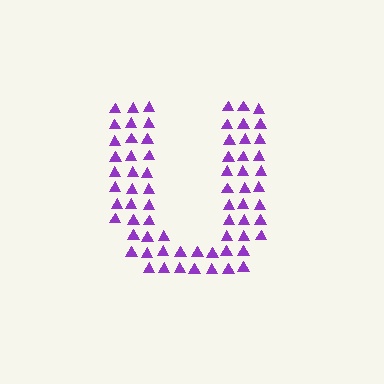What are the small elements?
The small elements are triangles.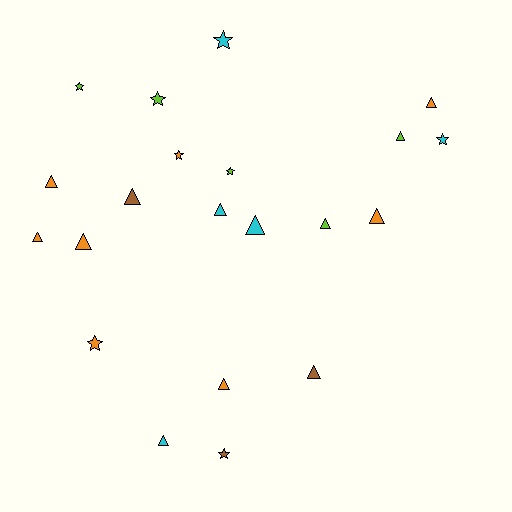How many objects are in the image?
There are 21 objects.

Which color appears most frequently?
Orange, with 8 objects.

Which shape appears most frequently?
Triangle, with 13 objects.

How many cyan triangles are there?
There are 3 cyan triangles.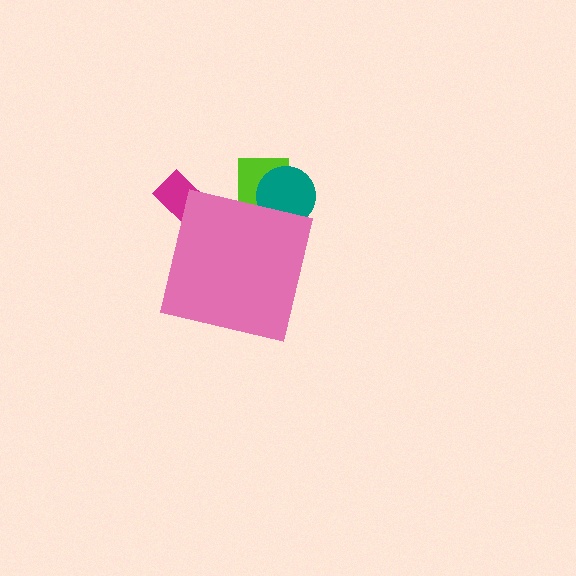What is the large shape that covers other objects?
A pink square.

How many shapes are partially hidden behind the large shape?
3 shapes are partially hidden.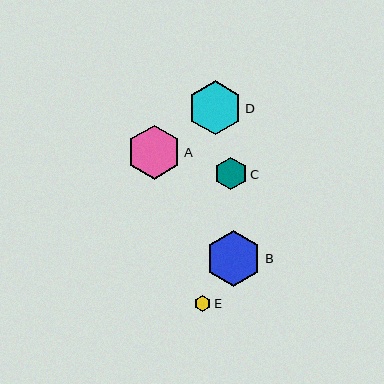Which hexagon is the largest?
Hexagon B is the largest with a size of approximately 56 pixels.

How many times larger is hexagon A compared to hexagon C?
Hexagon A is approximately 1.6 times the size of hexagon C.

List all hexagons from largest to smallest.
From largest to smallest: B, D, A, C, E.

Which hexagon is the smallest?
Hexagon E is the smallest with a size of approximately 16 pixels.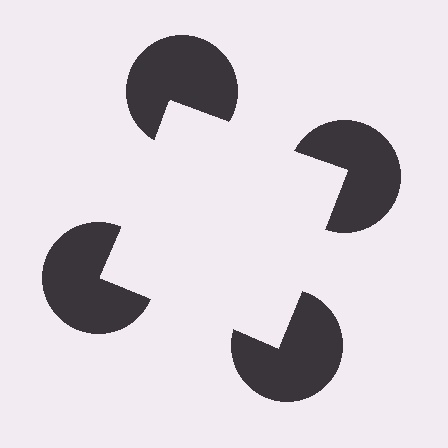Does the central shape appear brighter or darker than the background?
It typically appears slightly brighter than the background, even though no actual brightness change is drawn.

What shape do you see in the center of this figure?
An illusory square — its edges are inferred from the aligned wedge cuts in the pac-man discs, not physically drawn.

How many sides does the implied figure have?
4 sides.